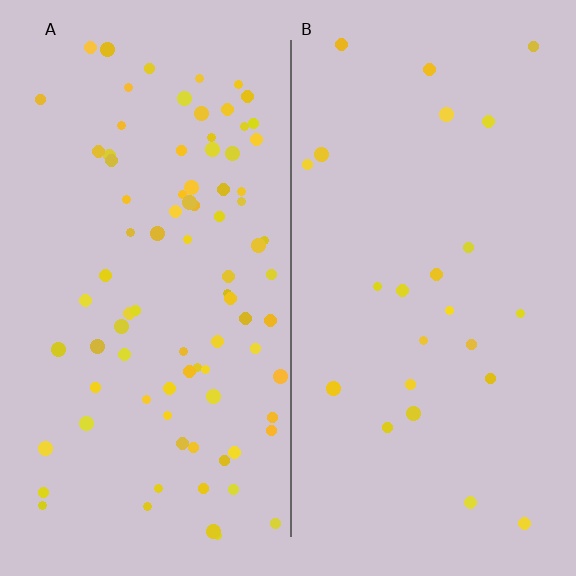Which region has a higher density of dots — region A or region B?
A (the left).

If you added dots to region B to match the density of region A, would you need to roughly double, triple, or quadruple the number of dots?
Approximately quadruple.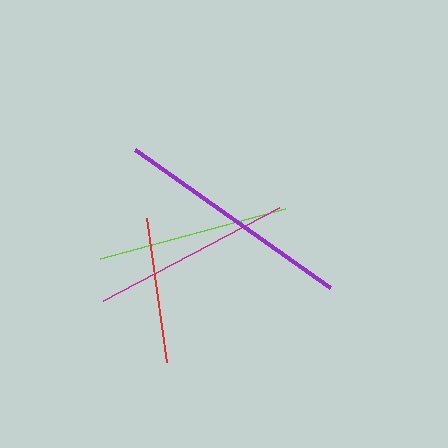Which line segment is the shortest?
The red line is the shortest at approximately 145 pixels.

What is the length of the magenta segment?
The magenta segment is approximately 199 pixels long.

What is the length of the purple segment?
The purple segment is approximately 239 pixels long.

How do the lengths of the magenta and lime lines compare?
The magenta and lime lines are approximately the same length.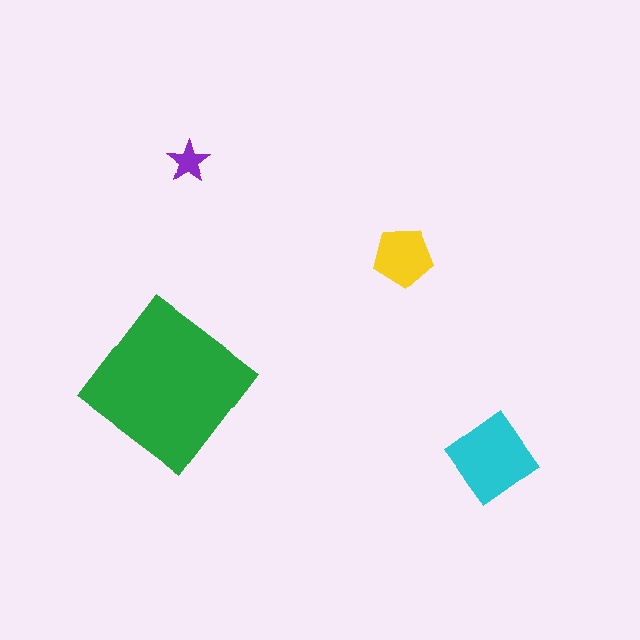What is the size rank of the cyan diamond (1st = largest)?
2nd.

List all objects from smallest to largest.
The purple star, the yellow pentagon, the cyan diamond, the green diamond.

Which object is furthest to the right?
The cyan diamond is rightmost.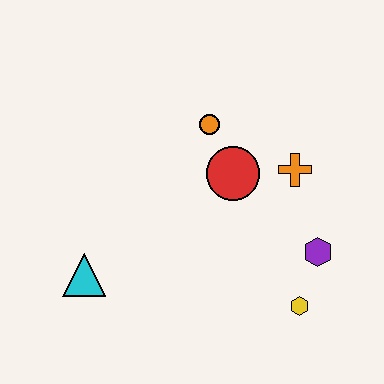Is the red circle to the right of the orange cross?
No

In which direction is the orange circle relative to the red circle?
The orange circle is above the red circle.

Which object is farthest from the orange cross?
The cyan triangle is farthest from the orange cross.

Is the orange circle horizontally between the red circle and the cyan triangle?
Yes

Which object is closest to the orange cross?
The red circle is closest to the orange cross.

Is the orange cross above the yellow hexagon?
Yes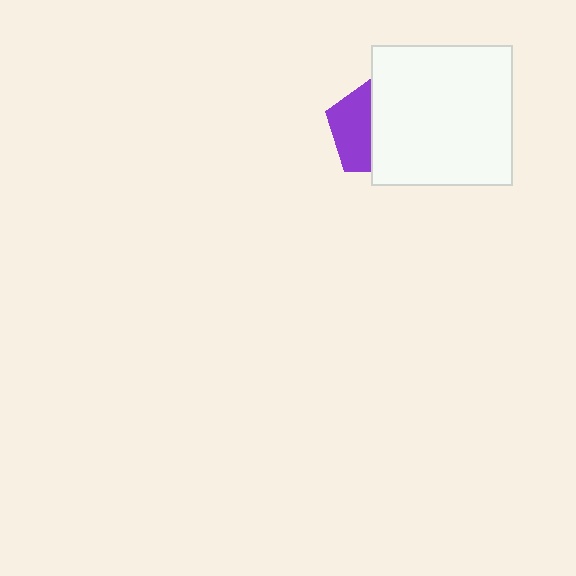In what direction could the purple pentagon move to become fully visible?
The purple pentagon could move left. That would shift it out from behind the white rectangle entirely.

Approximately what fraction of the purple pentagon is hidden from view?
Roughly 56% of the purple pentagon is hidden behind the white rectangle.